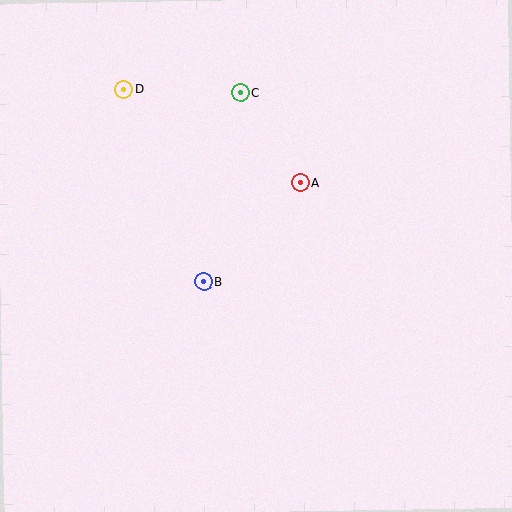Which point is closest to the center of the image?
Point B at (203, 282) is closest to the center.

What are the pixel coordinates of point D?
Point D is at (124, 89).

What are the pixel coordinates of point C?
Point C is at (241, 93).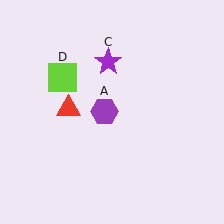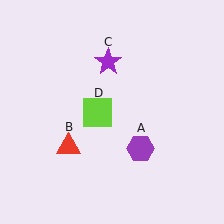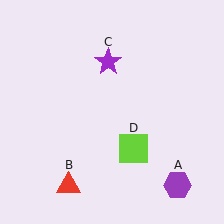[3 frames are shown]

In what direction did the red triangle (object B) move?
The red triangle (object B) moved down.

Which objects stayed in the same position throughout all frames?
Purple star (object C) remained stationary.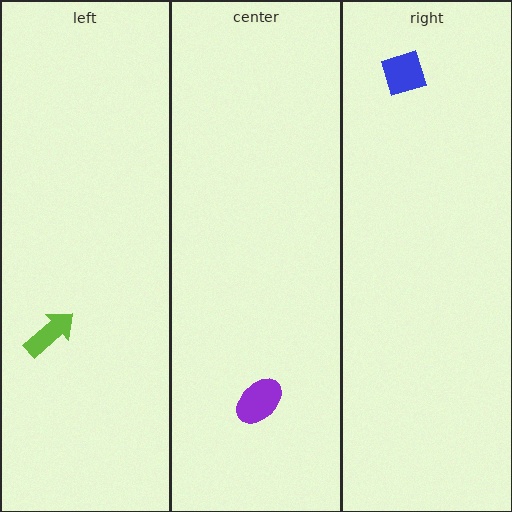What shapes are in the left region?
The lime arrow.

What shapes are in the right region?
The blue diamond.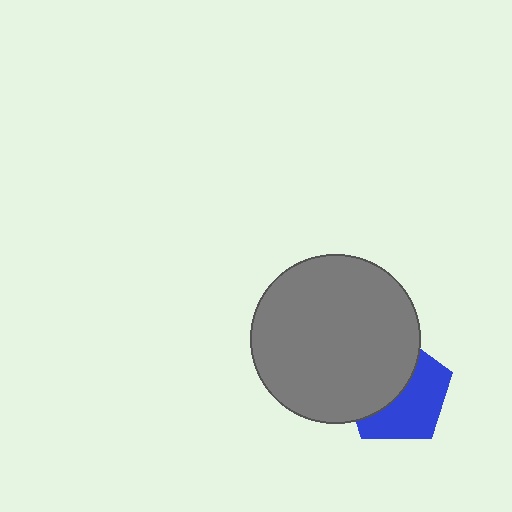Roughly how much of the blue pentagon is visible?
About half of it is visible (roughly 51%).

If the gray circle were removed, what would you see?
You would see the complete blue pentagon.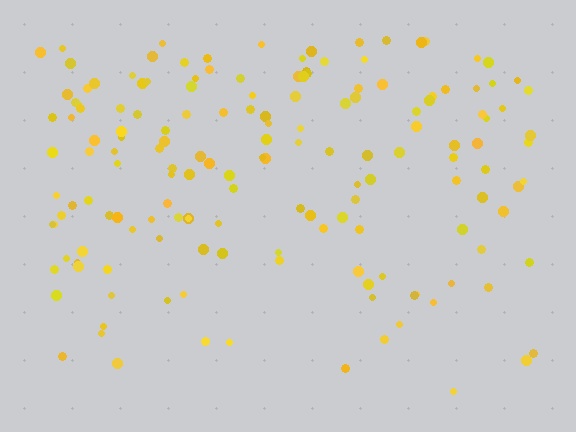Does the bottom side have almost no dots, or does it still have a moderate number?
Still a moderate number, just noticeably fewer than the top.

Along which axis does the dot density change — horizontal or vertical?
Vertical.